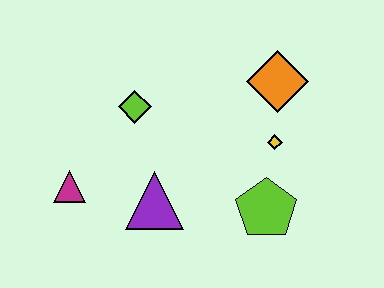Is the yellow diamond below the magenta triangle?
No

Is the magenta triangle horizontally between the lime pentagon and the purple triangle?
No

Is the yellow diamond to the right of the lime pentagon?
Yes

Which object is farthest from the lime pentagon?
The magenta triangle is farthest from the lime pentagon.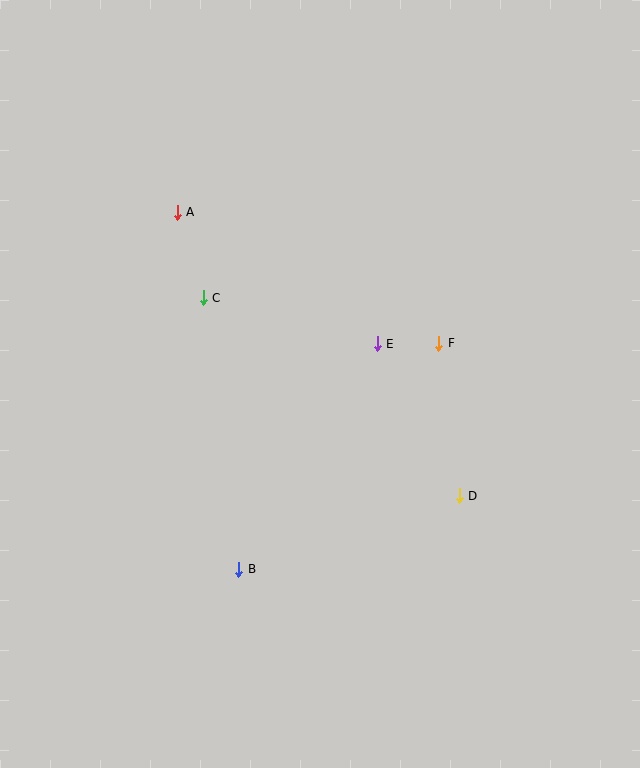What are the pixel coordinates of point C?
Point C is at (203, 298).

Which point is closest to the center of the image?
Point E at (377, 344) is closest to the center.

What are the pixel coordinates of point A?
Point A is at (177, 212).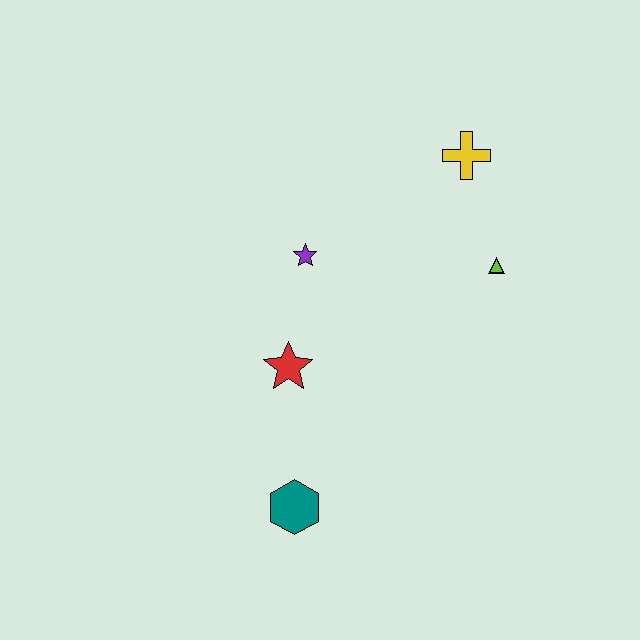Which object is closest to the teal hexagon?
The red star is closest to the teal hexagon.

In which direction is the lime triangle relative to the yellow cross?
The lime triangle is below the yellow cross.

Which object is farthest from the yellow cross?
The teal hexagon is farthest from the yellow cross.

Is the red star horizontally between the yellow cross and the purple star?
No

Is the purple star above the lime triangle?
Yes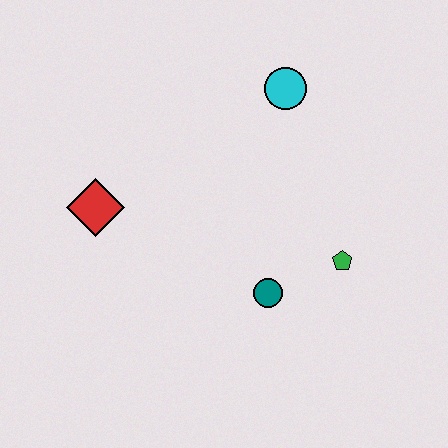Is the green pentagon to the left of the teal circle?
No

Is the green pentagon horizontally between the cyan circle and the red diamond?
No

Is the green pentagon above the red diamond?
No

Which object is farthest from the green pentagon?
The red diamond is farthest from the green pentagon.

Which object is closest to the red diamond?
The teal circle is closest to the red diamond.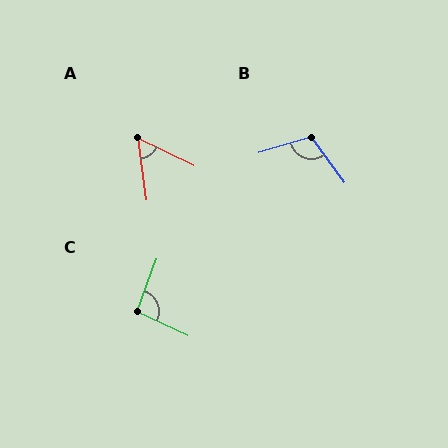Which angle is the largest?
B, at approximately 109 degrees.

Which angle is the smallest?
A, at approximately 57 degrees.